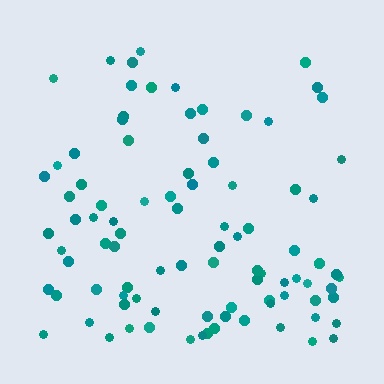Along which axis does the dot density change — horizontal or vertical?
Vertical.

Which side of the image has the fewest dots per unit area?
The top.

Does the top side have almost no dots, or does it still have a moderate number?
Still a moderate number, just noticeably fewer than the bottom.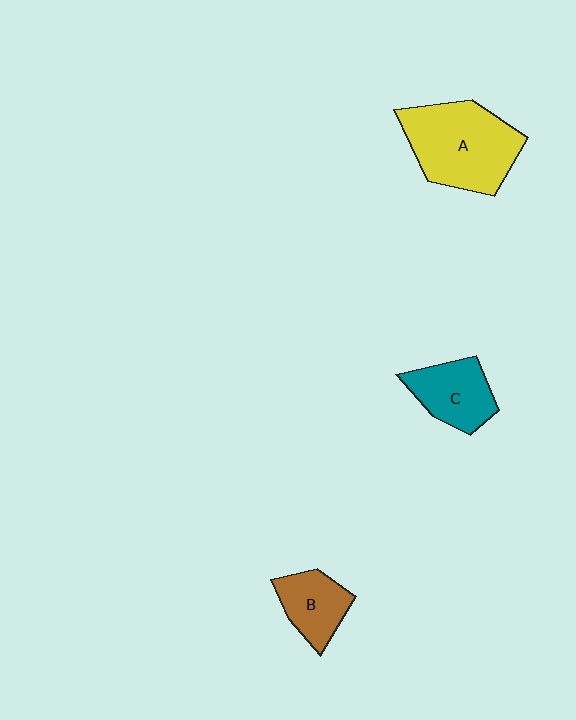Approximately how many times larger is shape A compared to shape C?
Approximately 1.8 times.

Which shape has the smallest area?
Shape B (brown).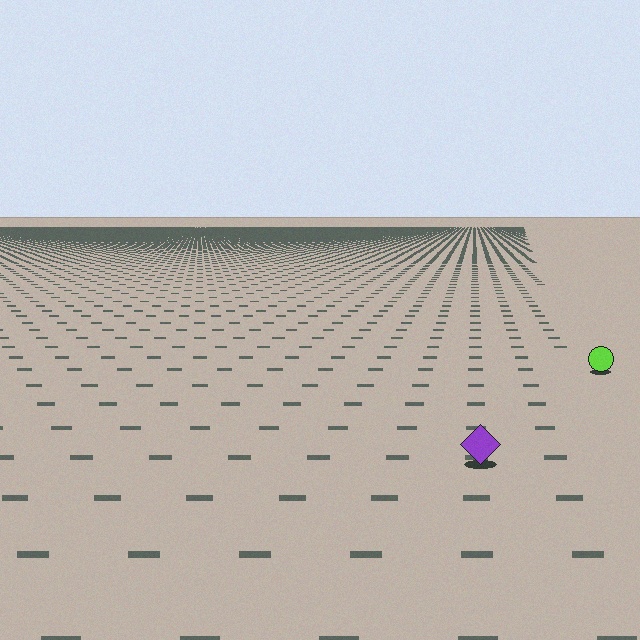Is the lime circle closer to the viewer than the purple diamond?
No. The purple diamond is closer — you can tell from the texture gradient: the ground texture is coarser near it.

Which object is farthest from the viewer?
The lime circle is farthest from the viewer. It appears smaller and the ground texture around it is denser.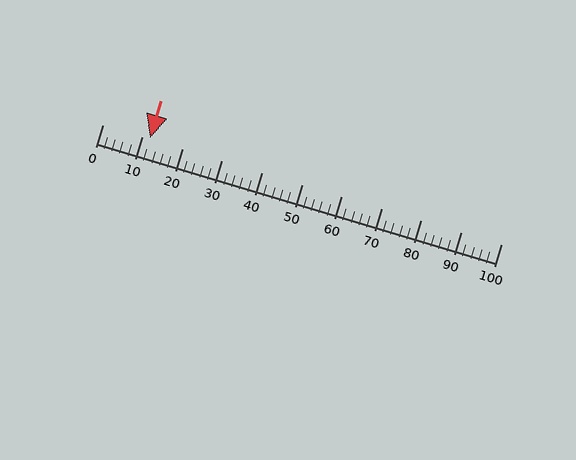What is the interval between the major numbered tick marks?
The major tick marks are spaced 10 units apart.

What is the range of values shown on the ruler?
The ruler shows values from 0 to 100.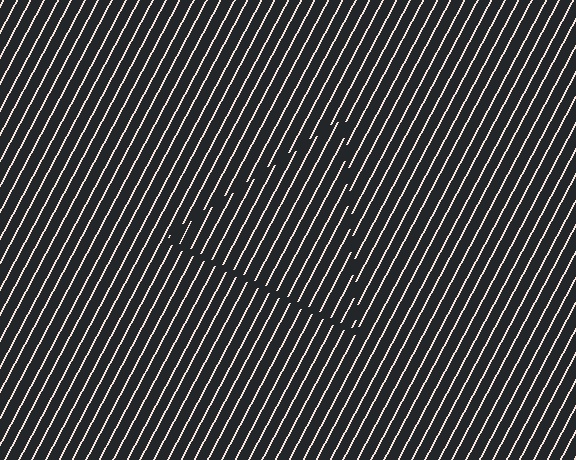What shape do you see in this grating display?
An illusory triangle. The interior of the shape contains the same grating, shifted by half a period — the contour is defined by the phase discontinuity where line-ends from the inner and outer gratings abut.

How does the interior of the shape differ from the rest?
The interior of the shape contains the same grating, shifted by half a period — the contour is defined by the phase discontinuity where line-ends from the inner and outer gratings abut.